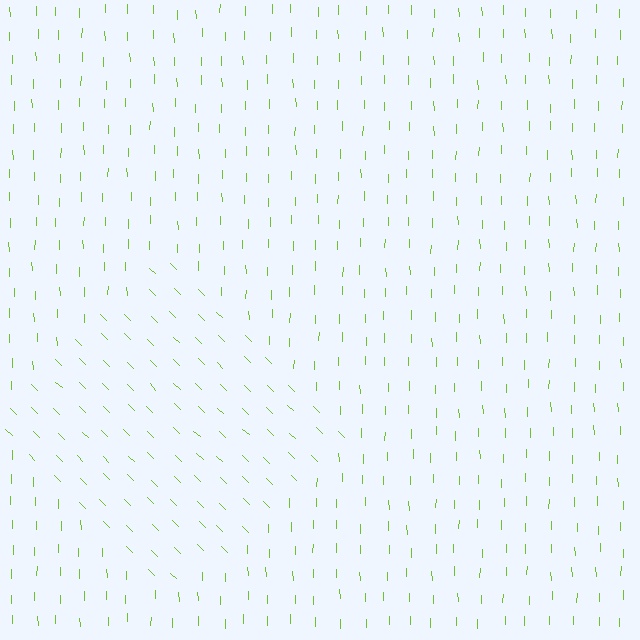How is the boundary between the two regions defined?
The boundary is defined purely by a change in line orientation (approximately 45 degrees difference). All lines are the same color and thickness.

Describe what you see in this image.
The image is filled with small lime line segments. A diamond region in the image has lines oriented differently from the surrounding lines, creating a visible texture boundary.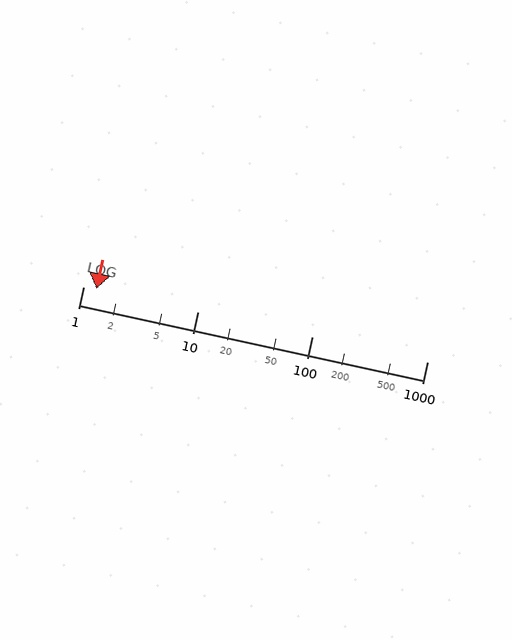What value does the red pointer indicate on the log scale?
The pointer indicates approximately 1.3.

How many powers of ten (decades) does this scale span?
The scale spans 3 decades, from 1 to 1000.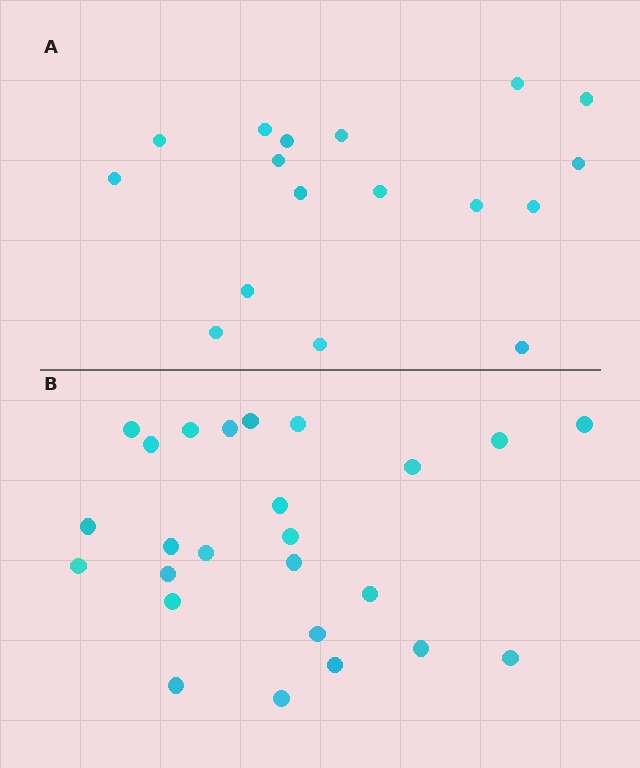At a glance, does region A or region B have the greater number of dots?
Region B (the bottom region) has more dots.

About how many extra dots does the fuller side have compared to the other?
Region B has roughly 8 or so more dots than region A.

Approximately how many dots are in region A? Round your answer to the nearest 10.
About 20 dots. (The exact count is 17, which rounds to 20.)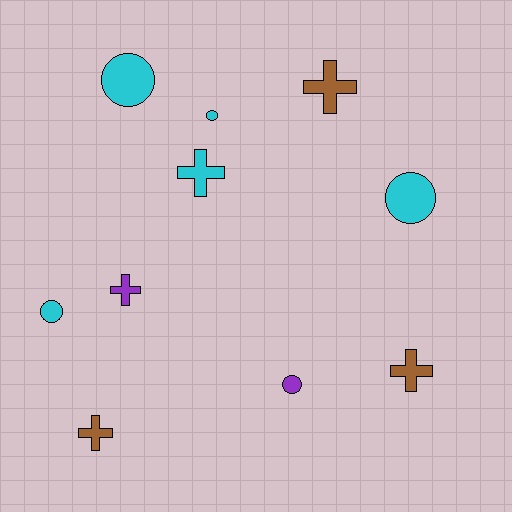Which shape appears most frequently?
Circle, with 5 objects.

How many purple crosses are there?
There is 1 purple cross.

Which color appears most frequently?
Cyan, with 5 objects.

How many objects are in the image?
There are 10 objects.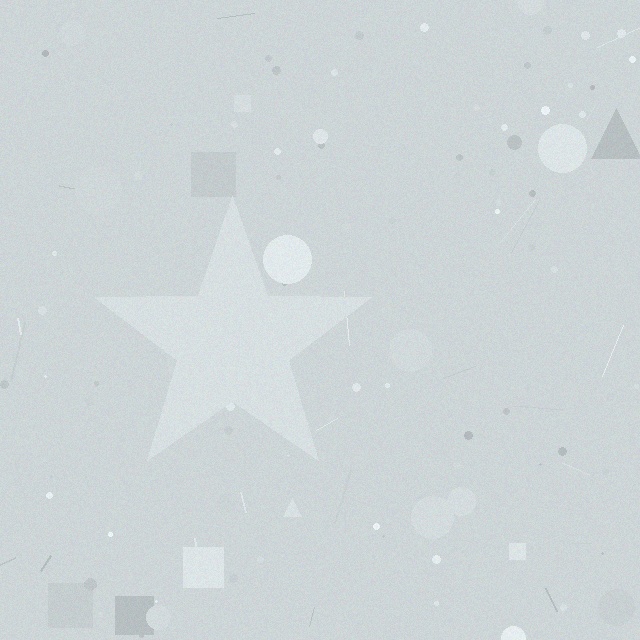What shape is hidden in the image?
A star is hidden in the image.